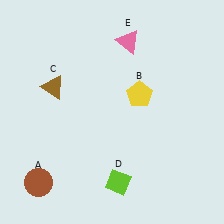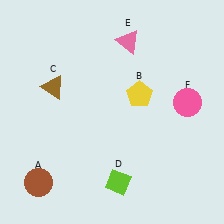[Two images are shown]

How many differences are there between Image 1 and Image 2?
There is 1 difference between the two images.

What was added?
A pink circle (F) was added in Image 2.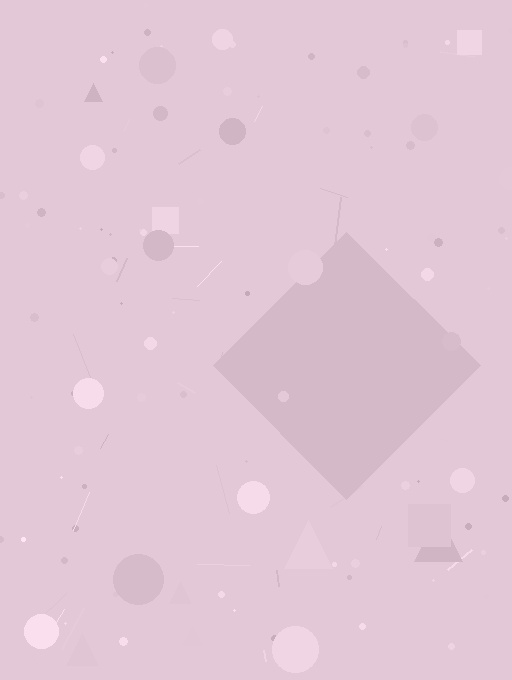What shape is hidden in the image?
A diamond is hidden in the image.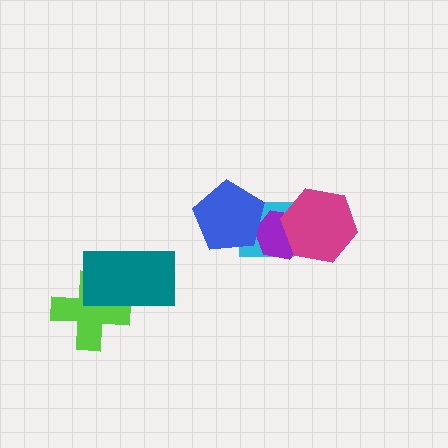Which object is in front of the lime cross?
The teal rectangle is in front of the lime cross.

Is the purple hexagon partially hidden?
Yes, it is partially covered by another shape.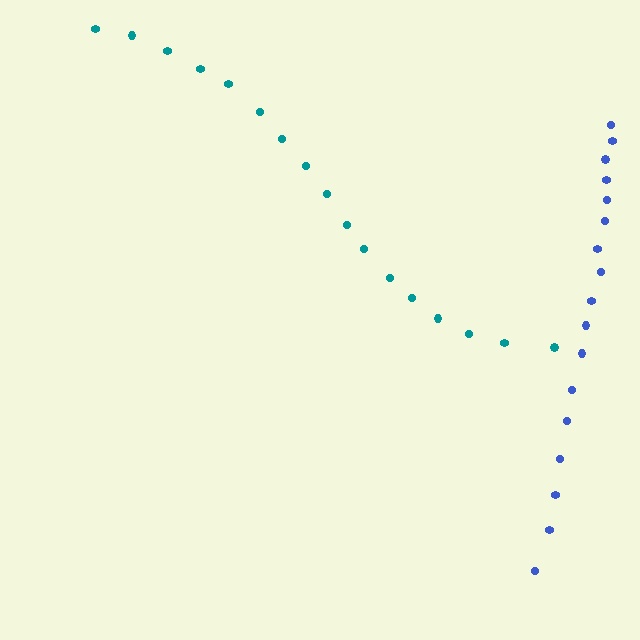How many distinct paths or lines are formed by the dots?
There are 2 distinct paths.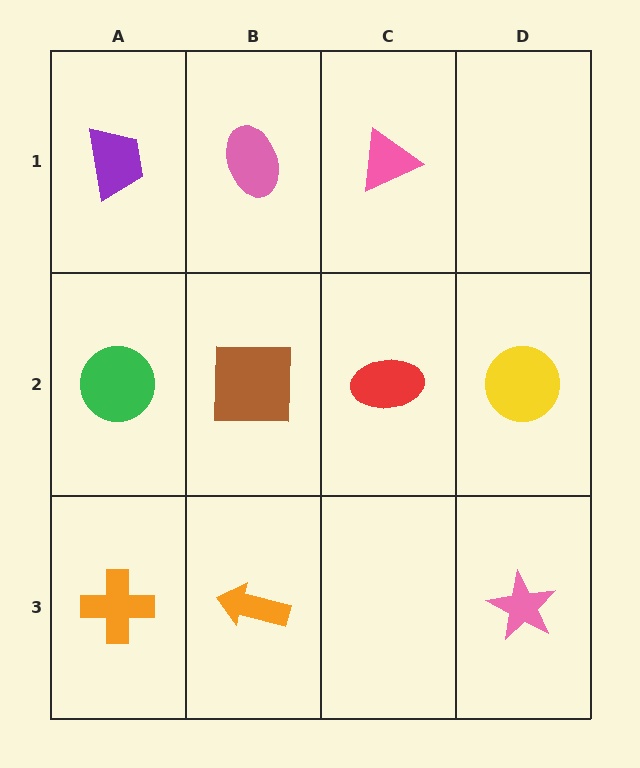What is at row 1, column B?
A pink ellipse.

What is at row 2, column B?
A brown square.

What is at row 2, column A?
A green circle.